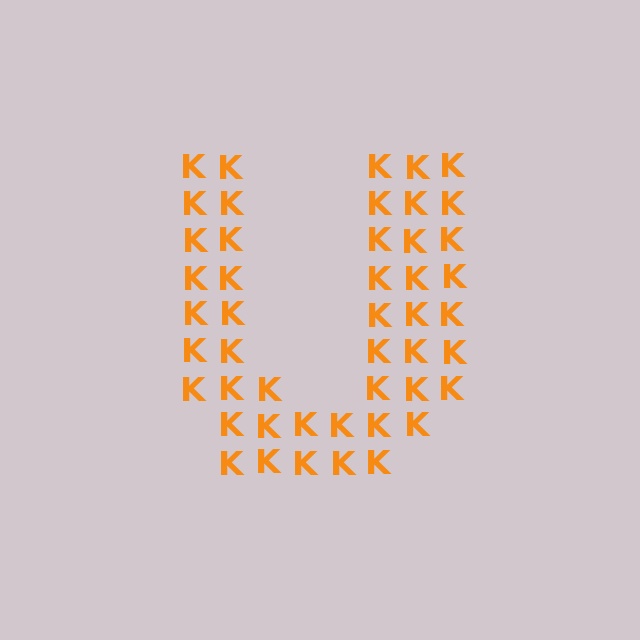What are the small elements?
The small elements are letter K's.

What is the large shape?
The large shape is the letter U.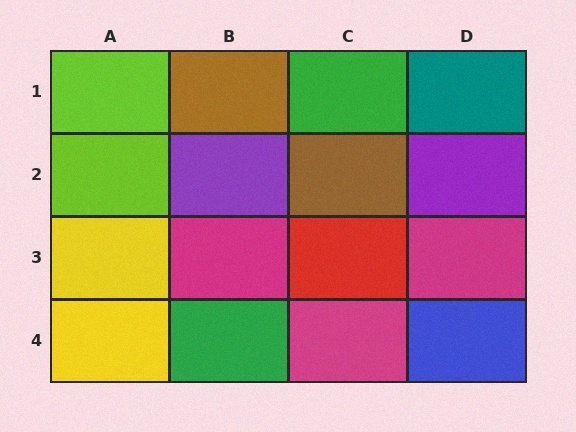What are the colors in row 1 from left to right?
Lime, brown, green, teal.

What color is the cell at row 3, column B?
Magenta.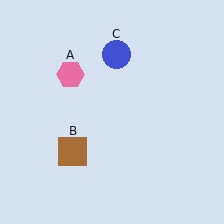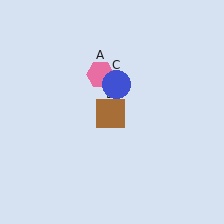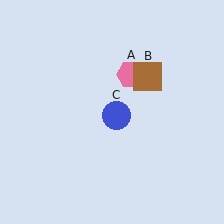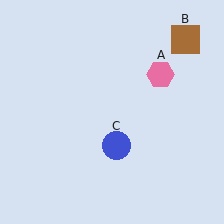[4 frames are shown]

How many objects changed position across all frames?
3 objects changed position: pink hexagon (object A), brown square (object B), blue circle (object C).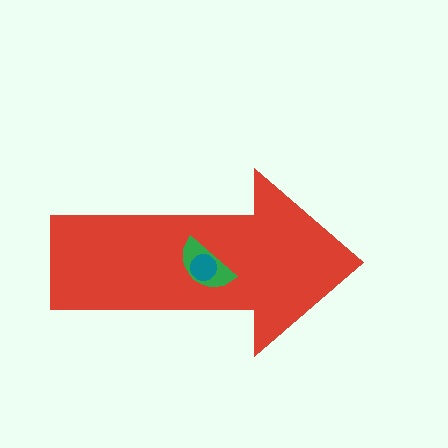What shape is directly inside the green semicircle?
The teal circle.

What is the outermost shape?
The red arrow.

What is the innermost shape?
The teal circle.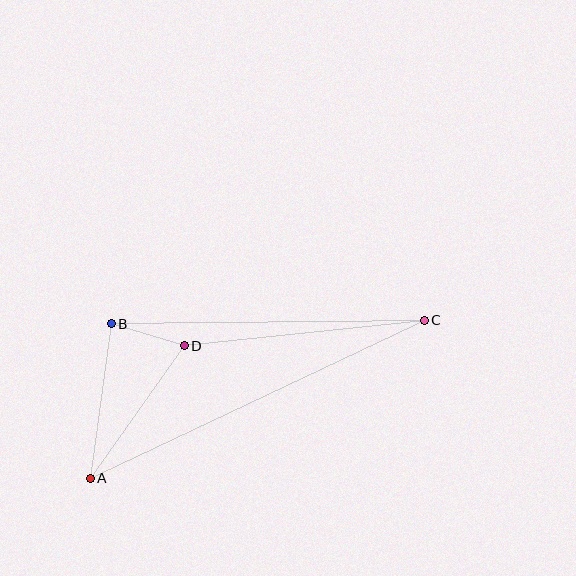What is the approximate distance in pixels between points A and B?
The distance between A and B is approximately 155 pixels.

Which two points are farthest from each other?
Points A and C are farthest from each other.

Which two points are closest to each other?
Points B and D are closest to each other.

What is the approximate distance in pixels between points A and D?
The distance between A and D is approximately 162 pixels.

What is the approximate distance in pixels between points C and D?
The distance between C and D is approximately 242 pixels.